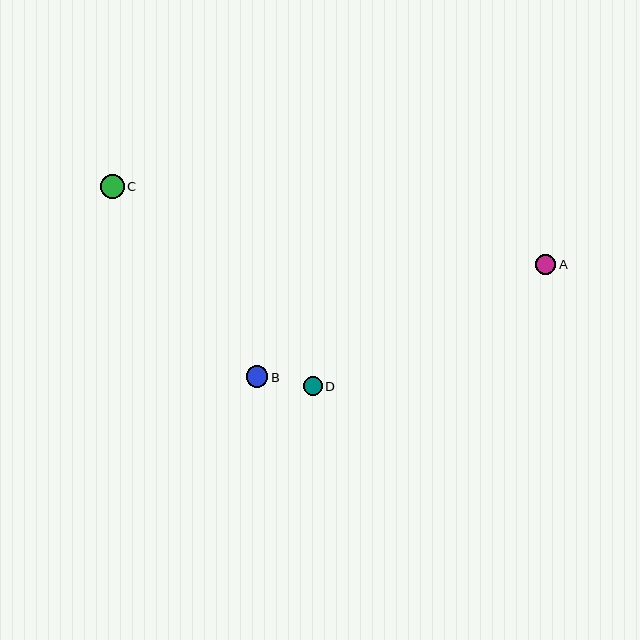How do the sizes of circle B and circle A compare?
Circle B and circle A are approximately the same size.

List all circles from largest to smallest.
From largest to smallest: C, B, A, D.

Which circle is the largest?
Circle C is the largest with a size of approximately 24 pixels.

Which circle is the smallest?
Circle D is the smallest with a size of approximately 19 pixels.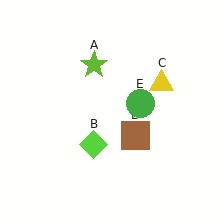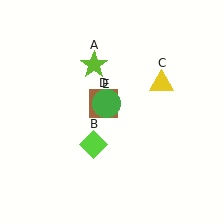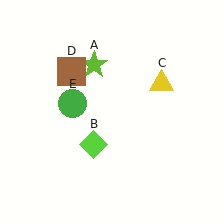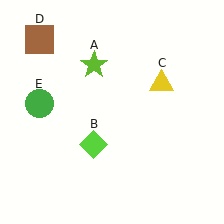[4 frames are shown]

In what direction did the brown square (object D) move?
The brown square (object D) moved up and to the left.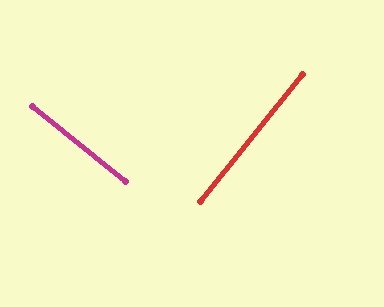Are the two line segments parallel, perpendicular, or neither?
Perpendicular — they meet at approximately 89°.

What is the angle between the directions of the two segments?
Approximately 89 degrees.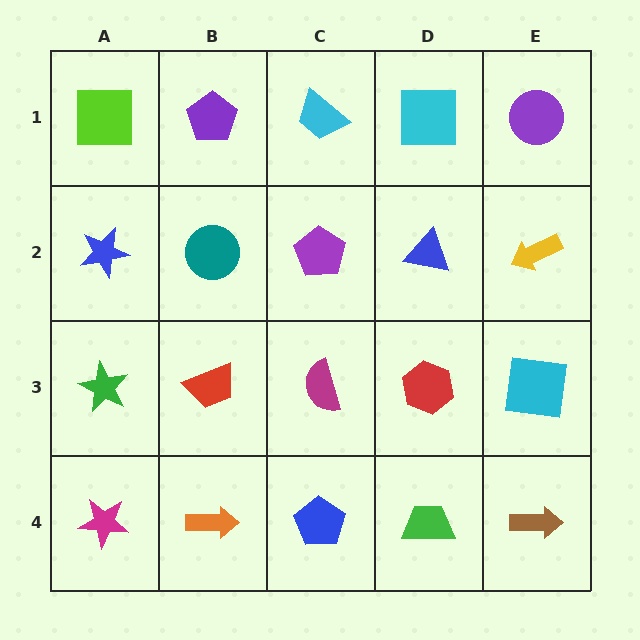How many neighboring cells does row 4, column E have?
2.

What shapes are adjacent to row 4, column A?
A green star (row 3, column A), an orange arrow (row 4, column B).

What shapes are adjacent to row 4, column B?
A red trapezoid (row 3, column B), a magenta star (row 4, column A), a blue pentagon (row 4, column C).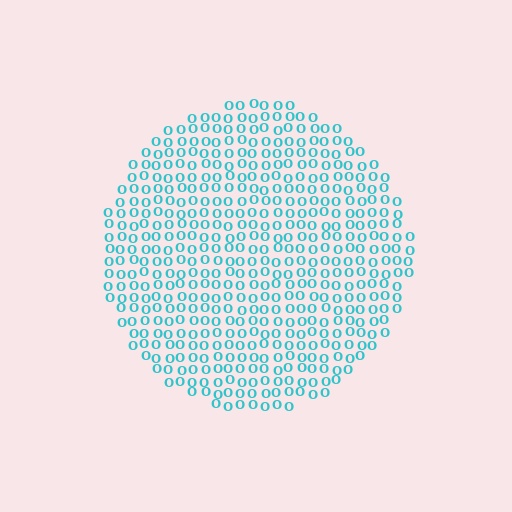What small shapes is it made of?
It is made of small letter O's.